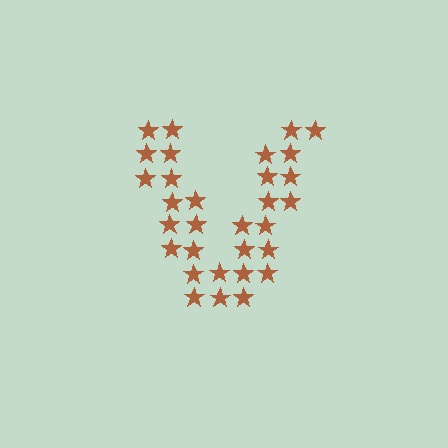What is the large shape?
The large shape is the letter V.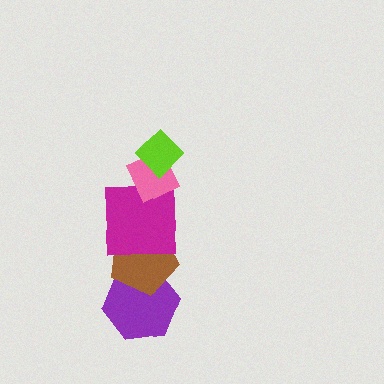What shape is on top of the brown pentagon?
The magenta square is on top of the brown pentagon.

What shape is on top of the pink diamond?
The lime diamond is on top of the pink diamond.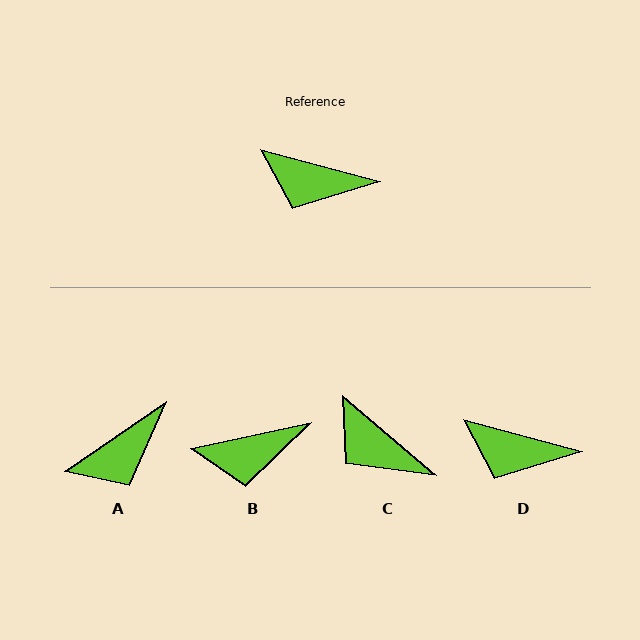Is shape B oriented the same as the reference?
No, it is off by about 27 degrees.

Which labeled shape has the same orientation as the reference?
D.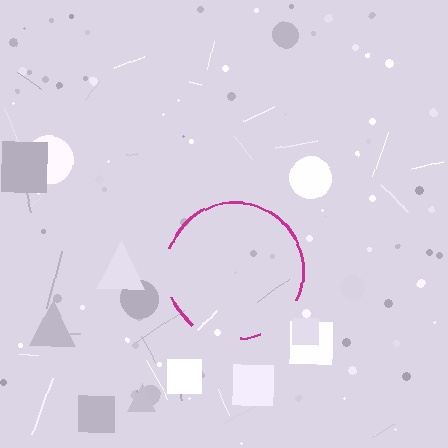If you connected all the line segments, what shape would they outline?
They would outline a circle.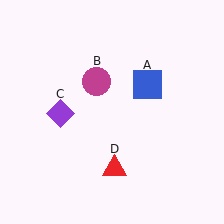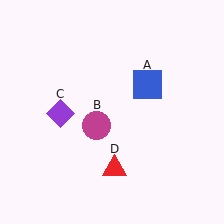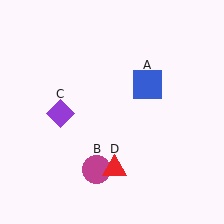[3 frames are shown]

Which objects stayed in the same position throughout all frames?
Blue square (object A) and purple diamond (object C) and red triangle (object D) remained stationary.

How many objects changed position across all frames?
1 object changed position: magenta circle (object B).